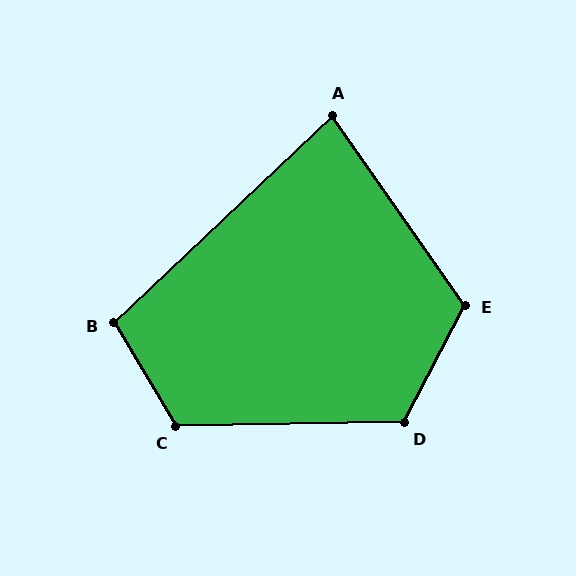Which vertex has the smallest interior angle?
A, at approximately 82 degrees.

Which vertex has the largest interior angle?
C, at approximately 120 degrees.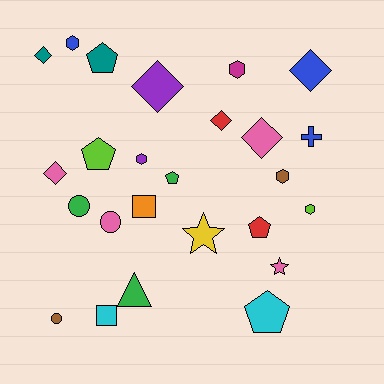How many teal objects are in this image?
There are 2 teal objects.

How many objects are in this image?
There are 25 objects.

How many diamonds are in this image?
There are 6 diamonds.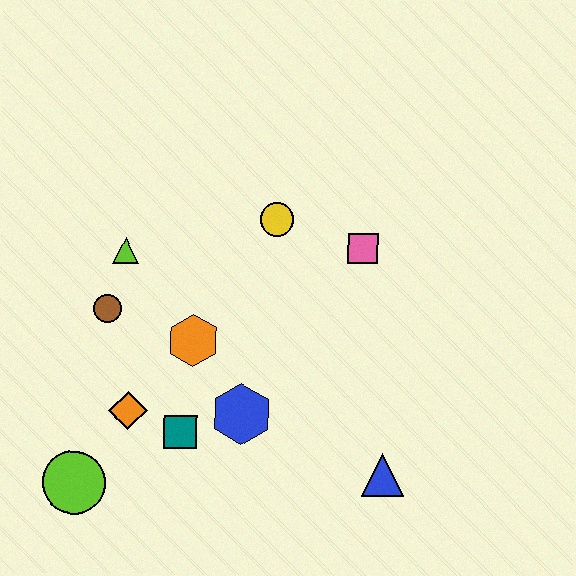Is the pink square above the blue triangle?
Yes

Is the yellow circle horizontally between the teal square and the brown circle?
No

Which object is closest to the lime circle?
The orange diamond is closest to the lime circle.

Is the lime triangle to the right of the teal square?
No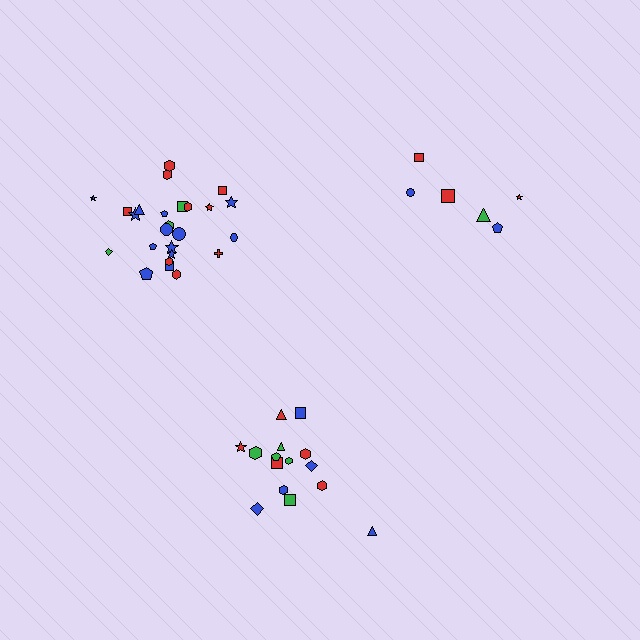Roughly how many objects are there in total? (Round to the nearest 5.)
Roughly 45 objects in total.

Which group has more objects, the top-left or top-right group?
The top-left group.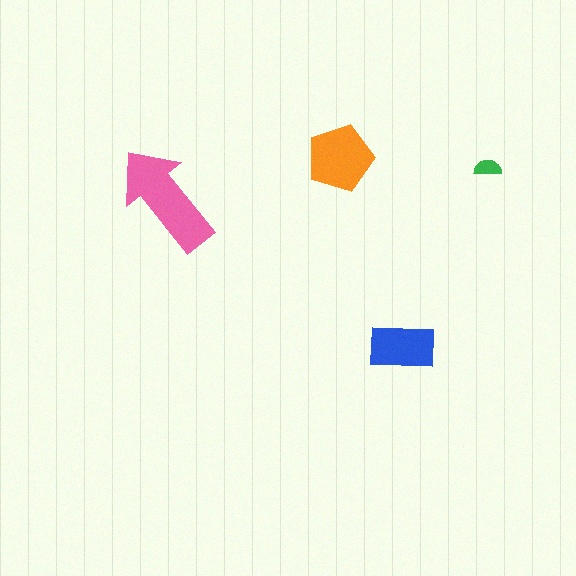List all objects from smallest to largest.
The green semicircle, the blue rectangle, the orange pentagon, the pink arrow.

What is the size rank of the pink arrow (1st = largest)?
1st.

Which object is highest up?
The orange pentagon is topmost.